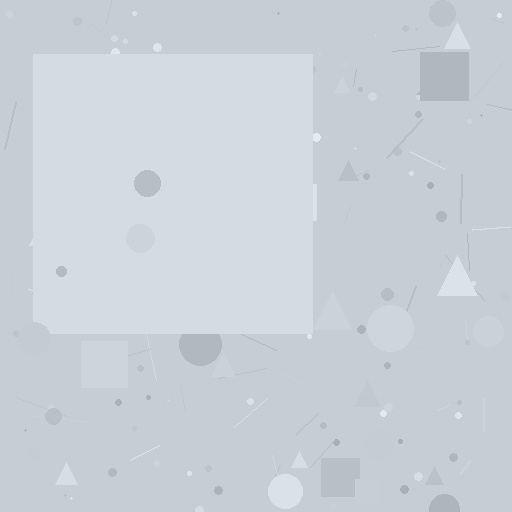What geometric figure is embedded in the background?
A square is embedded in the background.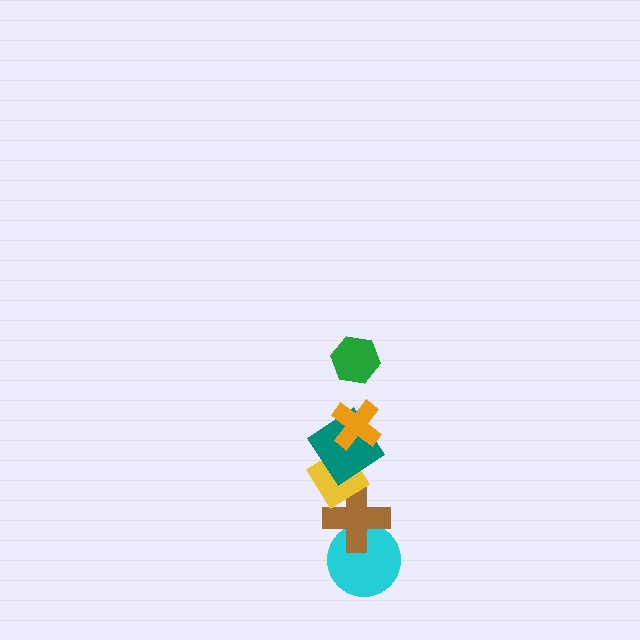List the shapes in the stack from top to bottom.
From top to bottom: the green hexagon, the orange cross, the teal diamond, the yellow diamond, the brown cross, the cyan circle.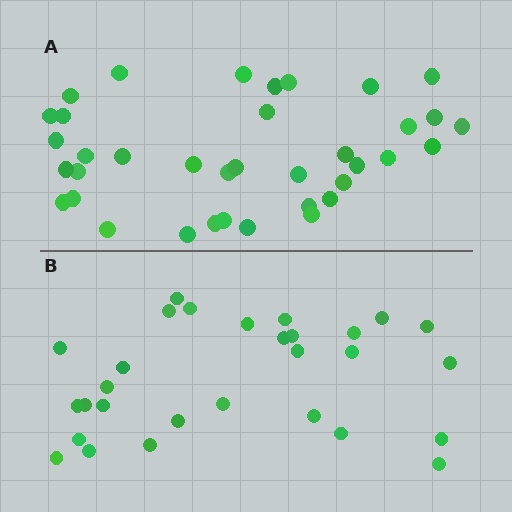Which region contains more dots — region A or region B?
Region A (the top region) has more dots.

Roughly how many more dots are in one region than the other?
Region A has roughly 8 or so more dots than region B.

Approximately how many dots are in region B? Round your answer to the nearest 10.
About 30 dots. (The exact count is 29, which rounds to 30.)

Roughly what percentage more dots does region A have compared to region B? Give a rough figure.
About 30% more.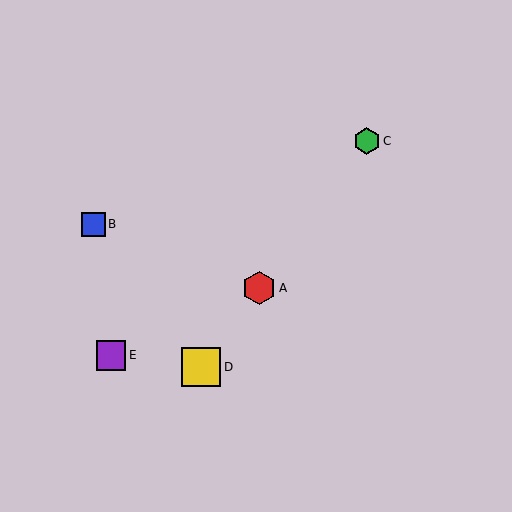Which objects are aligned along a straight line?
Objects A, C, D are aligned along a straight line.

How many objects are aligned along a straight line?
3 objects (A, C, D) are aligned along a straight line.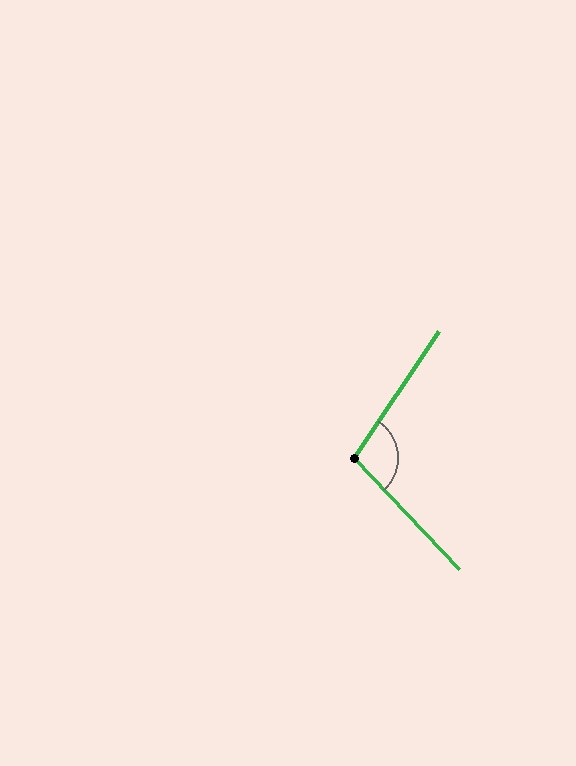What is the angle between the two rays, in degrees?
Approximately 102 degrees.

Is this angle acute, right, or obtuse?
It is obtuse.